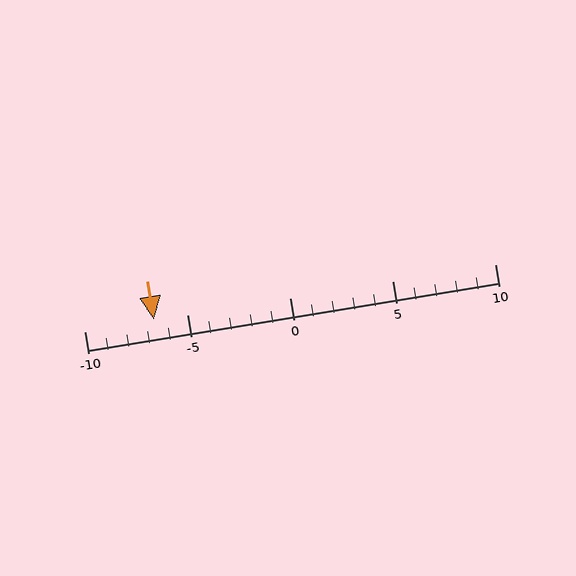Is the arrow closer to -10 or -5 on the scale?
The arrow is closer to -5.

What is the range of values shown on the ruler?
The ruler shows values from -10 to 10.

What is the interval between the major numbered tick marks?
The major tick marks are spaced 5 units apart.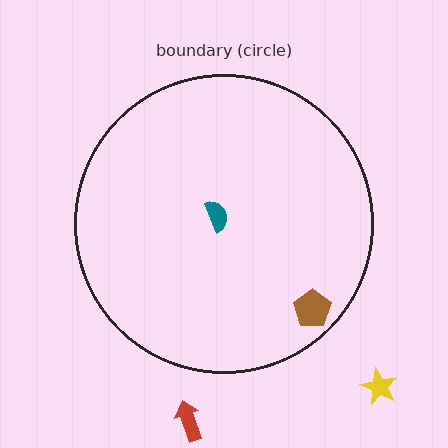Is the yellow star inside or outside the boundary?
Outside.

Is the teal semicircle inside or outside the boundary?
Inside.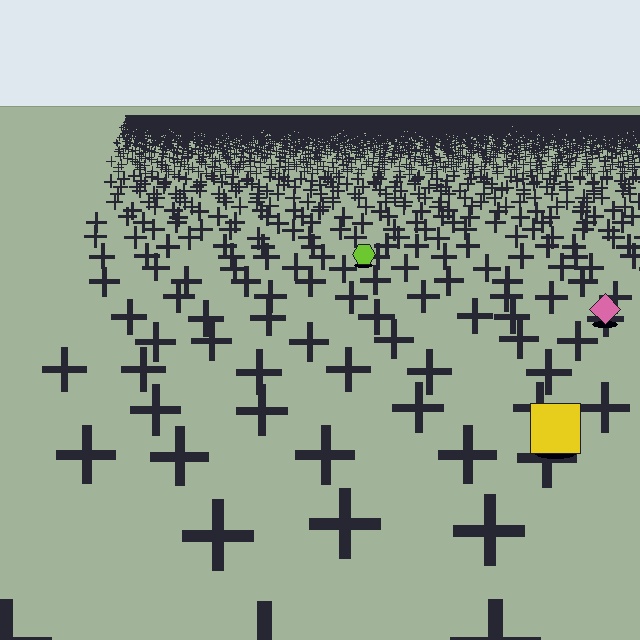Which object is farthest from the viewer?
The lime hexagon is farthest from the viewer. It appears smaller and the ground texture around it is denser.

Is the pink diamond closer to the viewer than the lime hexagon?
Yes. The pink diamond is closer — you can tell from the texture gradient: the ground texture is coarser near it.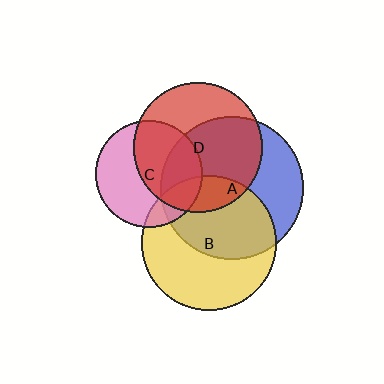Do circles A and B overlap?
Yes.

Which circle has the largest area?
Circle A (blue).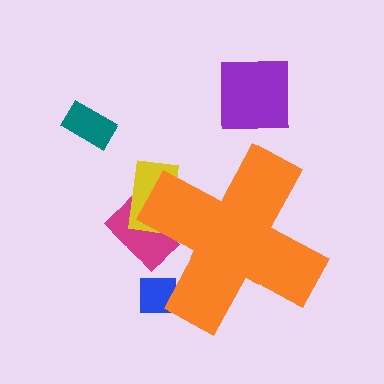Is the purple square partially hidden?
No, the purple square is fully visible.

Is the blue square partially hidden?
Yes, the blue square is partially hidden behind the orange cross.